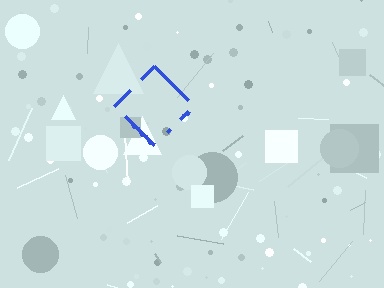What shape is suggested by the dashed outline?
The dashed outline suggests a diamond.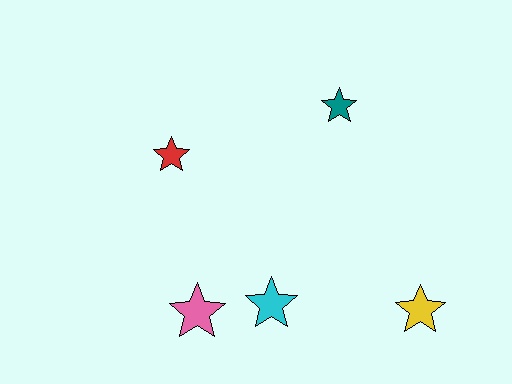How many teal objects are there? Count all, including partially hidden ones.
There is 1 teal object.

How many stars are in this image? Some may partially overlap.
There are 5 stars.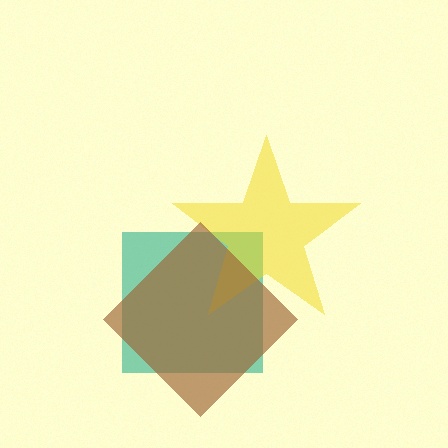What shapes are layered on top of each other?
The layered shapes are: a teal square, a yellow star, a brown diamond.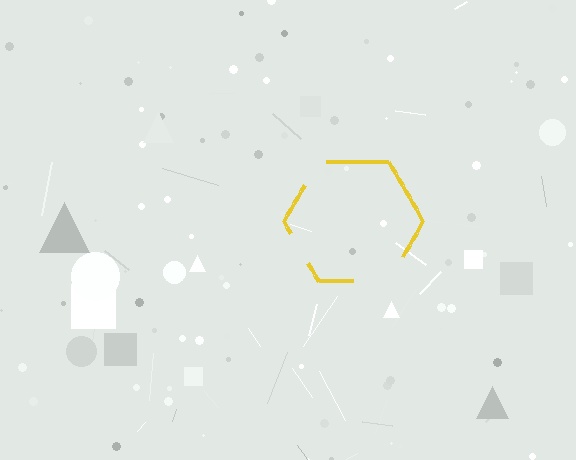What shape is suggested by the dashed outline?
The dashed outline suggests a hexagon.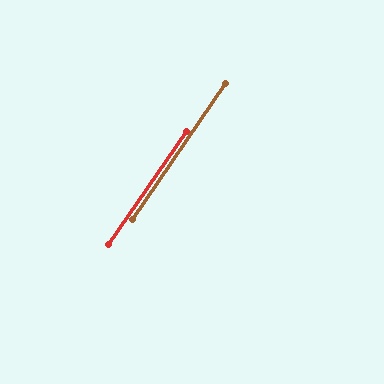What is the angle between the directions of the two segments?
Approximately 0 degrees.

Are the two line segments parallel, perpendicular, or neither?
Parallel — their directions differ by only 0.4°.